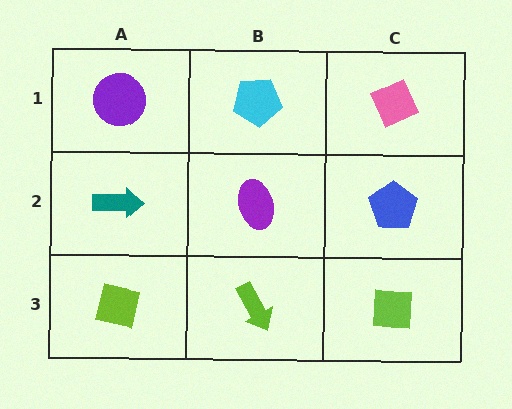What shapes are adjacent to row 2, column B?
A cyan pentagon (row 1, column B), a lime arrow (row 3, column B), a teal arrow (row 2, column A), a blue pentagon (row 2, column C).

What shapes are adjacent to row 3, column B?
A purple ellipse (row 2, column B), a lime square (row 3, column A), a lime square (row 3, column C).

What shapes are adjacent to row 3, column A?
A teal arrow (row 2, column A), a lime arrow (row 3, column B).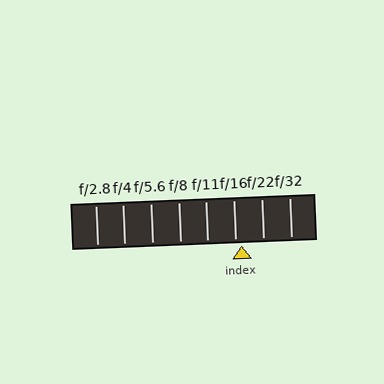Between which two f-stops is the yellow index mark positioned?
The index mark is between f/16 and f/22.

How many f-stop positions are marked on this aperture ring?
There are 8 f-stop positions marked.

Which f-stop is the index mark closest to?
The index mark is closest to f/16.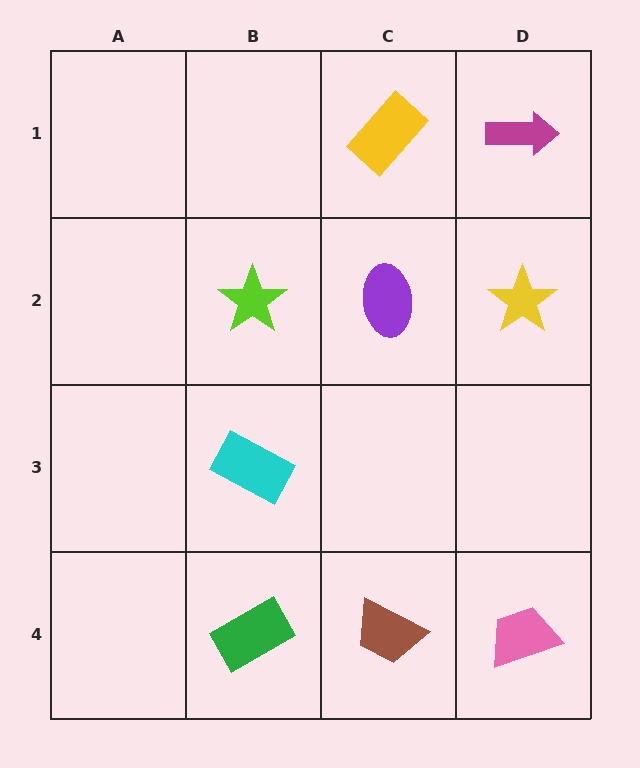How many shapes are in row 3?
1 shape.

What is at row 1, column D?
A magenta arrow.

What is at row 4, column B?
A green rectangle.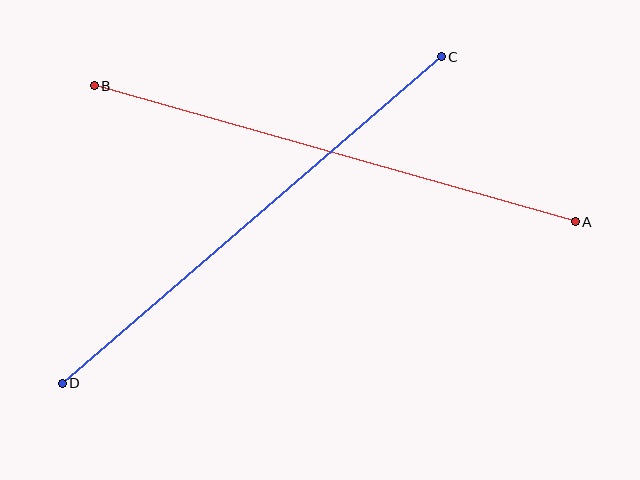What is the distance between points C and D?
The distance is approximately 500 pixels.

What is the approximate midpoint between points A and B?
The midpoint is at approximately (335, 154) pixels.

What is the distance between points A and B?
The distance is approximately 499 pixels.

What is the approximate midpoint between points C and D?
The midpoint is at approximately (252, 220) pixels.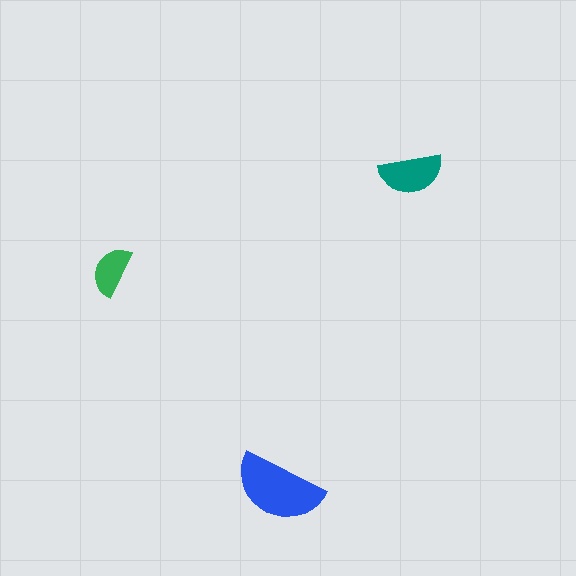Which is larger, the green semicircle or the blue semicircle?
The blue one.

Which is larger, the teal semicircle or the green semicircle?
The teal one.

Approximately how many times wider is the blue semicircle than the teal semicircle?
About 1.5 times wider.